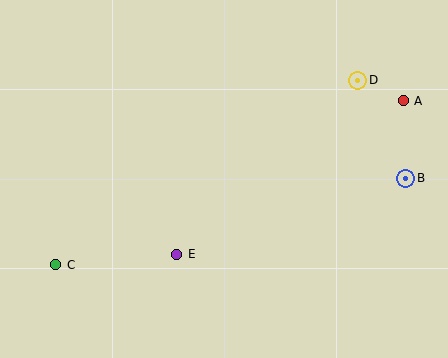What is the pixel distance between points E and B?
The distance between E and B is 241 pixels.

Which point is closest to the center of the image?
Point E at (177, 254) is closest to the center.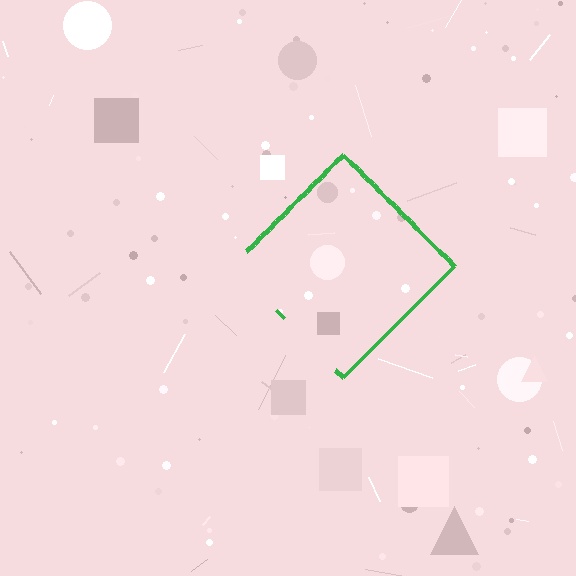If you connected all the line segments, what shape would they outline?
They would outline a diamond.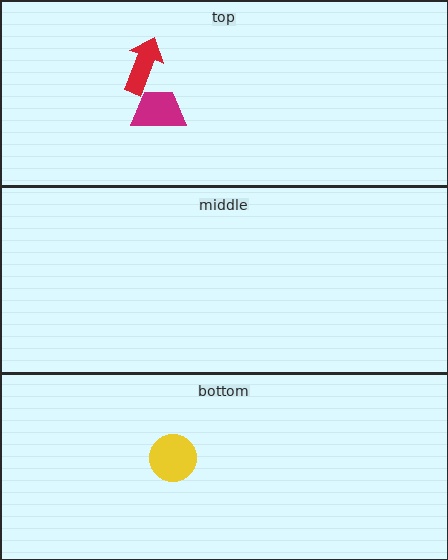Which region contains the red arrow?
The top region.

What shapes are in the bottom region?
The yellow circle.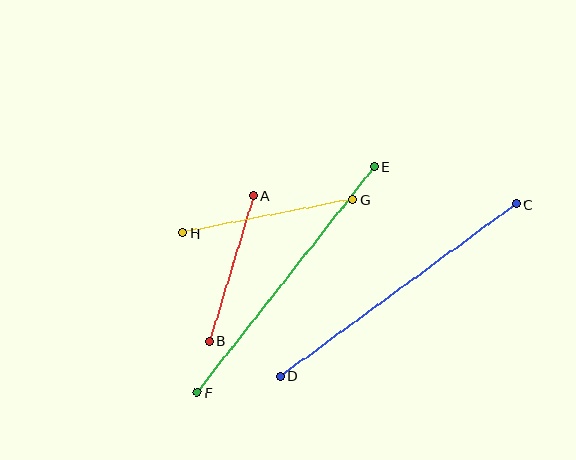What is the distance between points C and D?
The distance is approximately 292 pixels.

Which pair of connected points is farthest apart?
Points C and D are farthest apart.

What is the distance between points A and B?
The distance is approximately 152 pixels.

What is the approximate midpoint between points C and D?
The midpoint is at approximately (398, 290) pixels.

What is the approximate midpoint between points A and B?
The midpoint is at approximately (231, 268) pixels.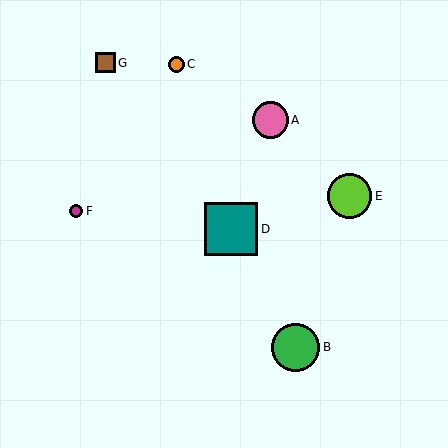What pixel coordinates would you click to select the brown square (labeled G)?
Click at (105, 63) to select the brown square G.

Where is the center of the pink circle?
The center of the pink circle is at (270, 120).